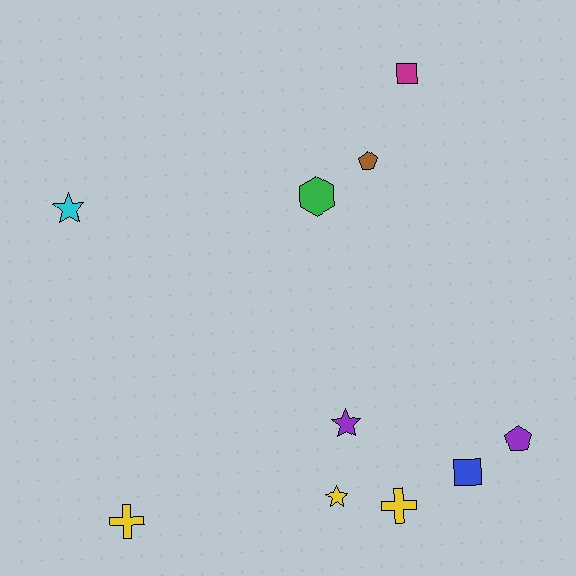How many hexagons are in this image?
There is 1 hexagon.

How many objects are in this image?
There are 10 objects.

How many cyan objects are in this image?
There is 1 cyan object.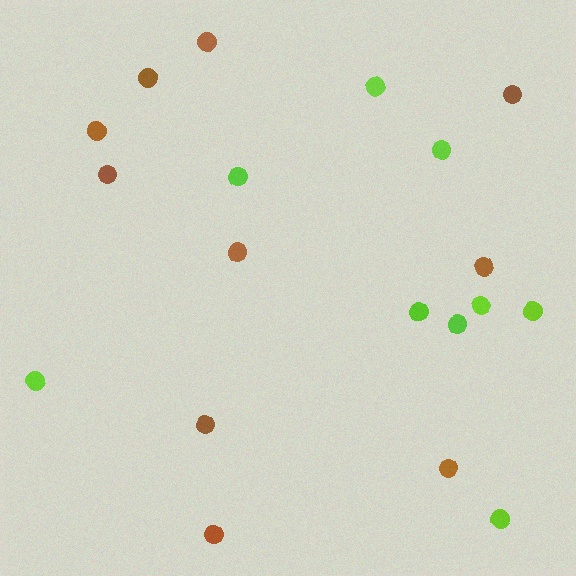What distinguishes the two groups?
There are 2 groups: one group of lime circles (9) and one group of brown circles (10).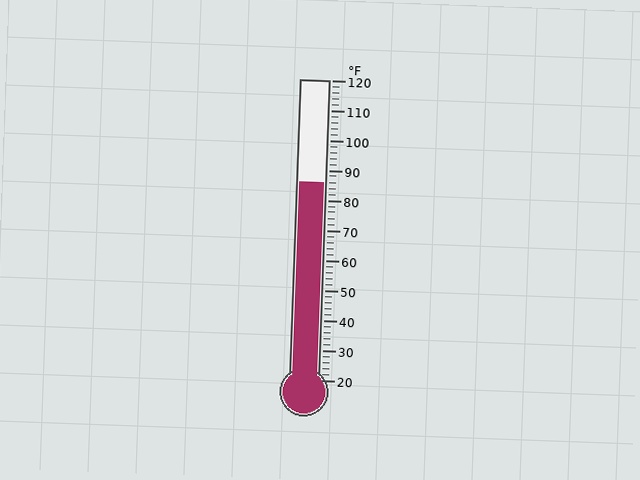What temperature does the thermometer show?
The thermometer shows approximately 86°F.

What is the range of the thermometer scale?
The thermometer scale ranges from 20°F to 120°F.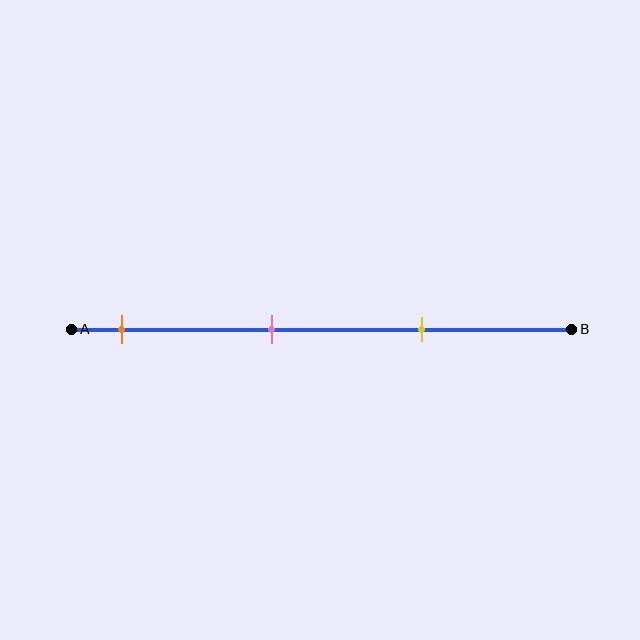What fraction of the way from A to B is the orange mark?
The orange mark is approximately 10% (0.1) of the way from A to B.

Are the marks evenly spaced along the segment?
Yes, the marks are approximately evenly spaced.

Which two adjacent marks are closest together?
The pink and yellow marks are the closest adjacent pair.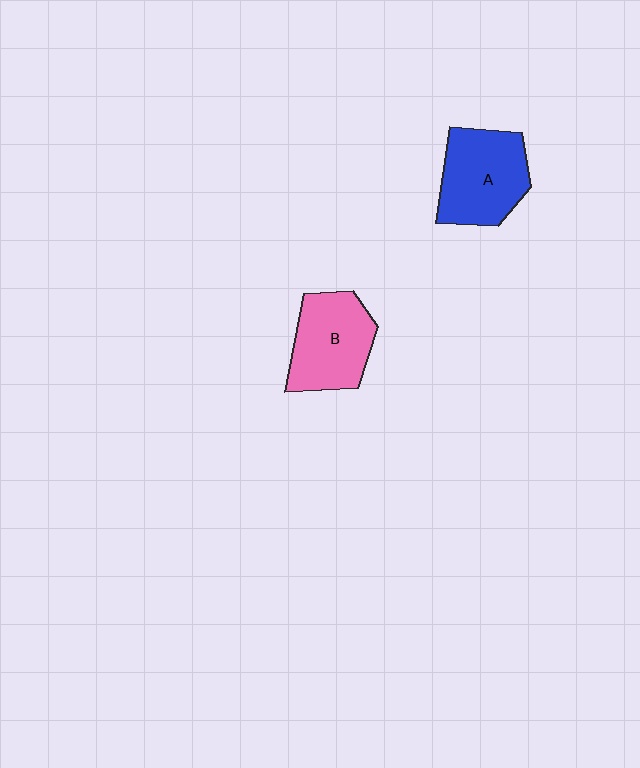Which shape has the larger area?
Shape A (blue).